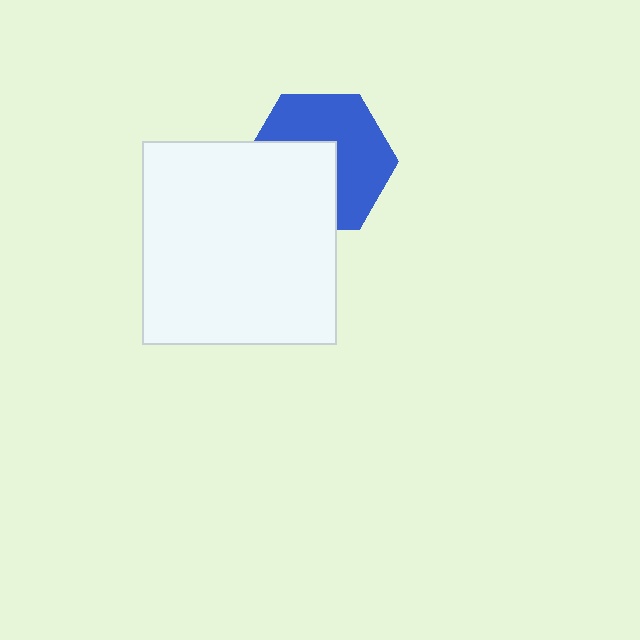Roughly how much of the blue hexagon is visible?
About half of it is visible (roughly 56%).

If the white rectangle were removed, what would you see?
You would see the complete blue hexagon.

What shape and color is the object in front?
The object in front is a white rectangle.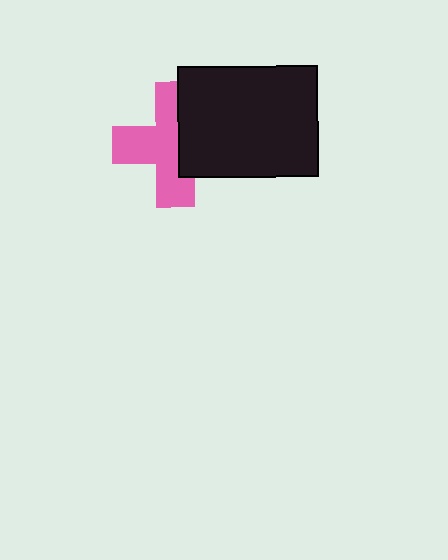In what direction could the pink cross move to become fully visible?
The pink cross could move left. That would shift it out from behind the black rectangle entirely.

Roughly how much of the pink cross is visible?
About half of it is visible (roughly 61%).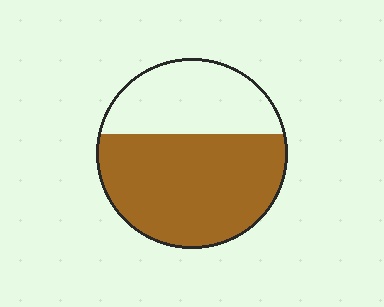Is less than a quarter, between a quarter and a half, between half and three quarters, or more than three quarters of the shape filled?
Between half and three quarters.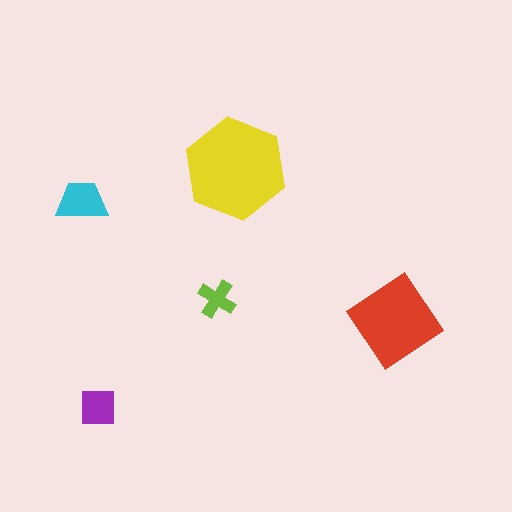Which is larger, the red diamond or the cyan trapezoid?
The red diamond.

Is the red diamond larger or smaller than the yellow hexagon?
Smaller.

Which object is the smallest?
The lime cross.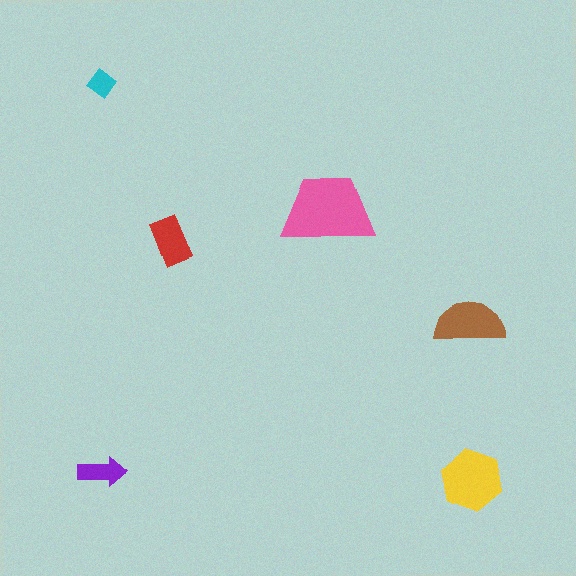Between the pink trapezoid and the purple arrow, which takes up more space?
The pink trapezoid.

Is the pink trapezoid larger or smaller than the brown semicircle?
Larger.